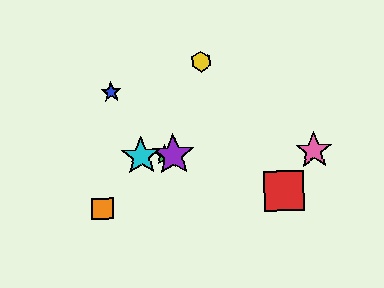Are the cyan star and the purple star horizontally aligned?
Yes, both are at y≈156.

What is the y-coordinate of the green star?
The green star is at y≈155.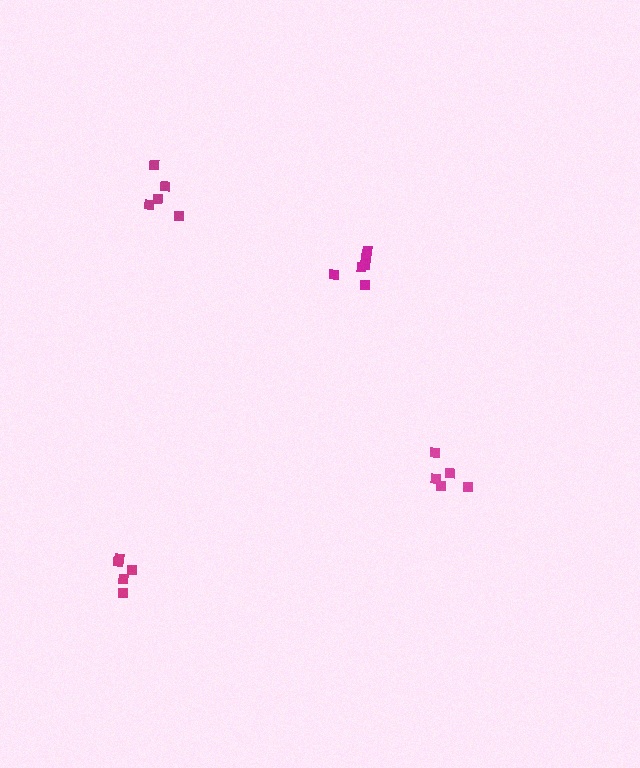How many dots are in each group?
Group 1: 5 dots, Group 2: 6 dots, Group 3: 5 dots, Group 4: 5 dots (21 total).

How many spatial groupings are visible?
There are 4 spatial groupings.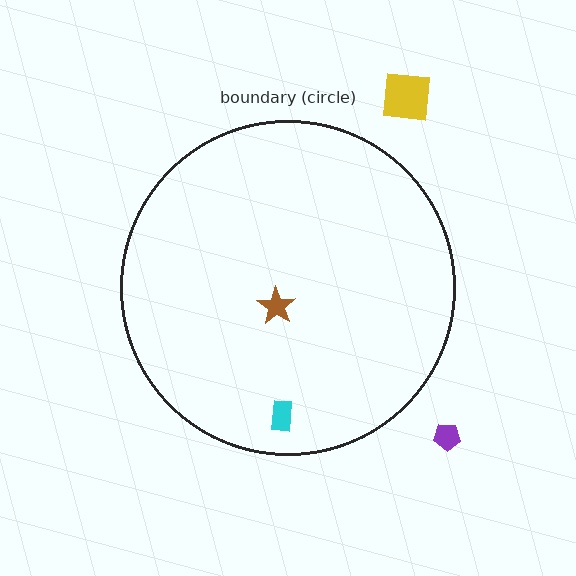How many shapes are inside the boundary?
2 inside, 2 outside.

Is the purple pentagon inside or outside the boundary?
Outside.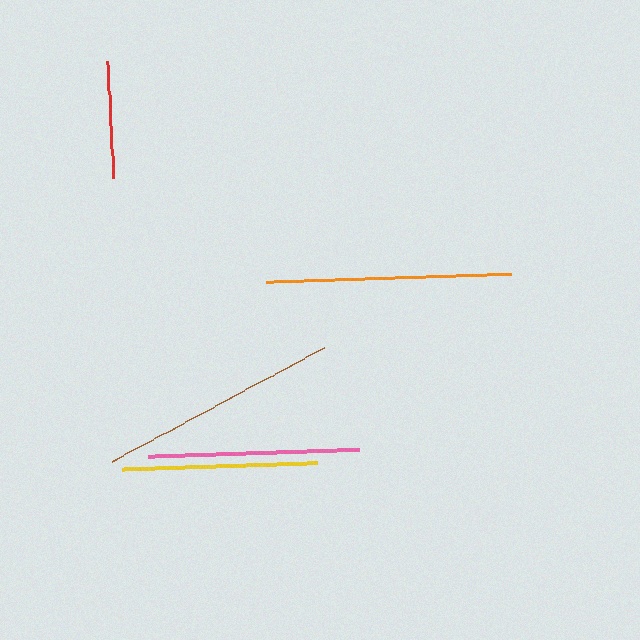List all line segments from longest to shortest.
From longest to shortest: orange, brown, pink, yellow, red.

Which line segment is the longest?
The orange line is the longest at approximately 246 pixels.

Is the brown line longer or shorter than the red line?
The brown line is longer than the red line.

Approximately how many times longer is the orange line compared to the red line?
The orange line is approximately 2.1 times the length of the red line.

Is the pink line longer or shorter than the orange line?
The orange line is longer than the pink line.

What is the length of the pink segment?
The pink segment is approximately 211 pixels long.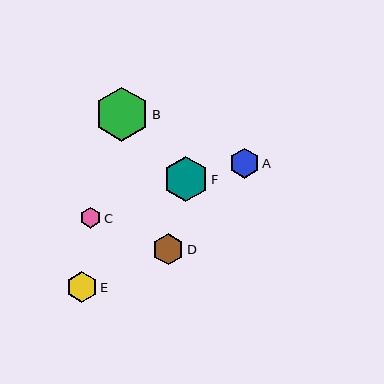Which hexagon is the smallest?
Hexagon C is the smallest with a size of approximately 21 pixels.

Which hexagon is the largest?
Hexagon B is the largest with a size of approximately 54 pixels.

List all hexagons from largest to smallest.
From largest to smallest: B, F, D, E, A, C.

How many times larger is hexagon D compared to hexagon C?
Hexagon D is approximately 1.5 times the size of hexagon C.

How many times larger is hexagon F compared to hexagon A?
Hexagon F is approximately 1.5 times the size of hexagon A.